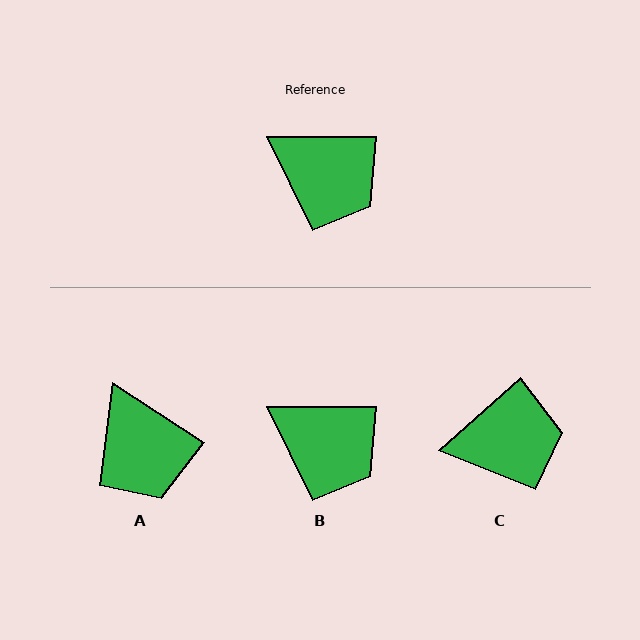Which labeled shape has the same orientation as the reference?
B.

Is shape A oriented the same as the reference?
No, it is off by about 33 degrees.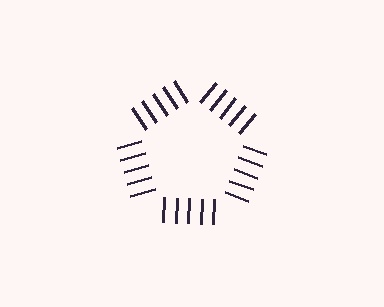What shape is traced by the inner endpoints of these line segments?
An illusory pentagon — the line segments terminate on its edges but no continuous stroke is drawn.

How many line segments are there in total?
25 — 5 along each of the 5 edges.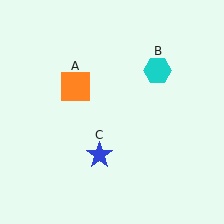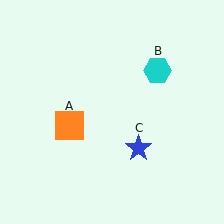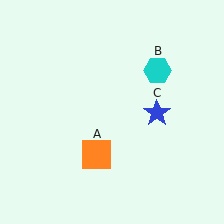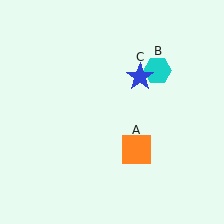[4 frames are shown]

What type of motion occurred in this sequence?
The orange square (object A), blue star (object C) rotated counterclockwise around the center of the scene.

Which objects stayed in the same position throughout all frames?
Cyan hexagon (object B) remained stationary.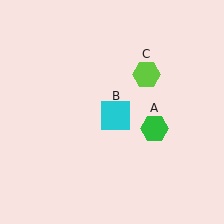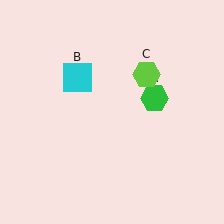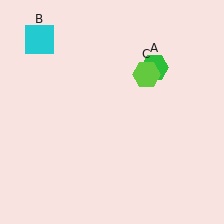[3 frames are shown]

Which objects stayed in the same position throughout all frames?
Lime hexagon (object C) remained stationary.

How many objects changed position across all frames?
2 objects changed position: green hexagon (object A), cyan square (object B).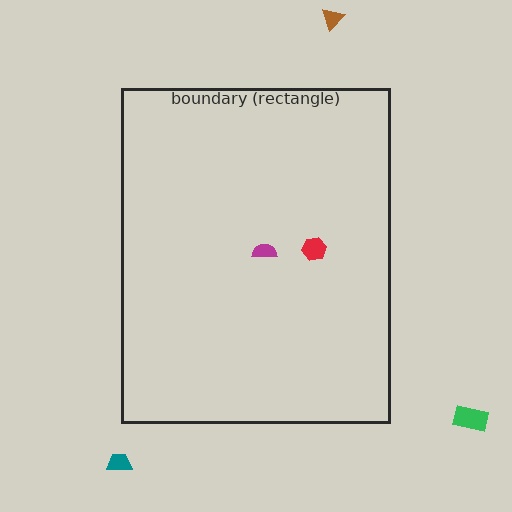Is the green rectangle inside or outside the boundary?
Outside.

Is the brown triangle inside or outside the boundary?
Outside.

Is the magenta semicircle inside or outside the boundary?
Inside.